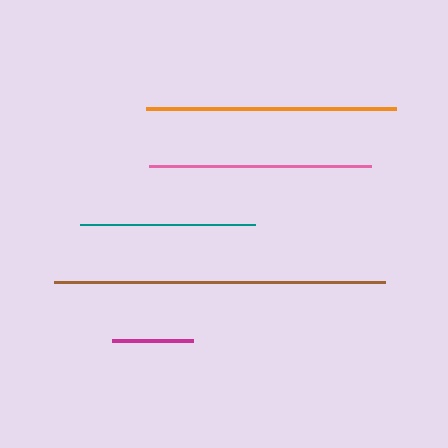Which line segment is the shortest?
The magenta line is the shortest at approximately 81 pixels.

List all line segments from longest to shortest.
From longest to shortest: brown, orange, pink, teal, magenta.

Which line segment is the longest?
The brown line is the longest at approximately 330 pixels.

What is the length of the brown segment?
The brown segment is approximately 330 pixels long.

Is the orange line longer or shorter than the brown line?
The brown line is longer than the orange line.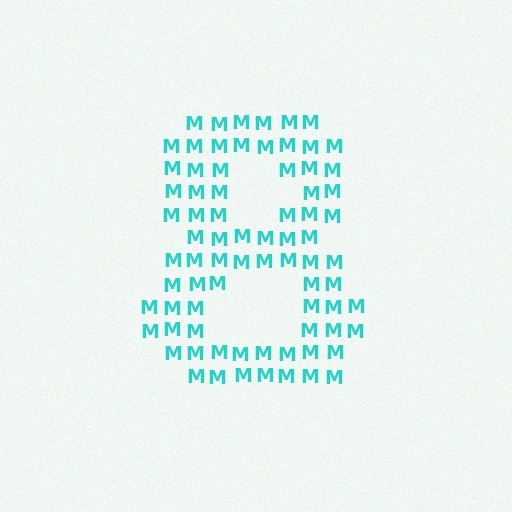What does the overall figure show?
The overall figure shows the digit 8.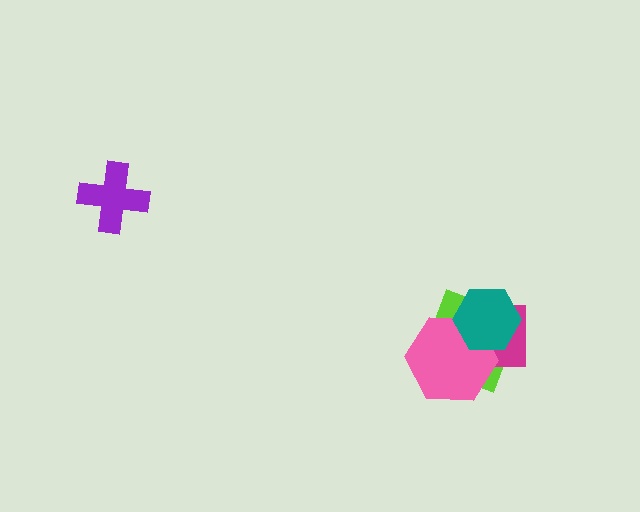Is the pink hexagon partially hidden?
Yes, it is partially covered by another shape.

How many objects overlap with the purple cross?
0 objects overlap with the purple cross.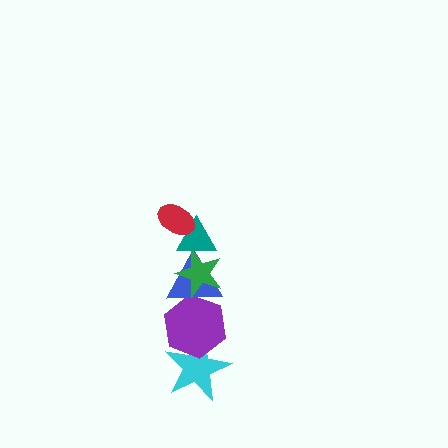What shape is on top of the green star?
The teal triangle is on top of the green star.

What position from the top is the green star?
The green star is 3rd from the top.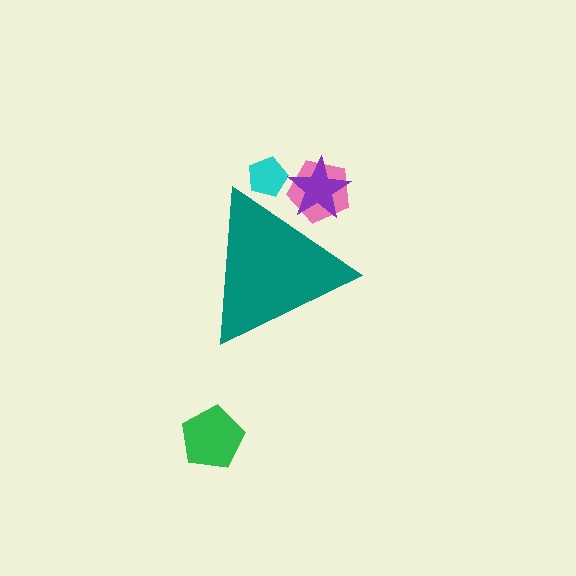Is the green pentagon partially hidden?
No, the green pentagon is fully visible.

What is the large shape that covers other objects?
A teal triangle.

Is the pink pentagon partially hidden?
Yes, the pink pentagon is partially hidden behind the teal triangle.